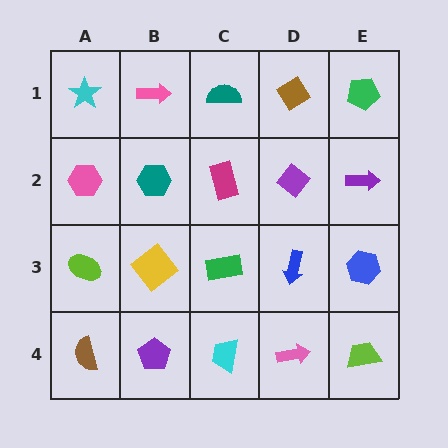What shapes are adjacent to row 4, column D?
A blue arrow (row 3, column D), a cyan trapezoid (row 4, column C), a lime trapezoid (row 4, column E).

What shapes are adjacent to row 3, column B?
A teal hexagon (row 2, column B), a purple pentagon (row 4, column B), a lime ellipse (row 3, column A), a green rectangle (row 3, column C).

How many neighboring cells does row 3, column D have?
4.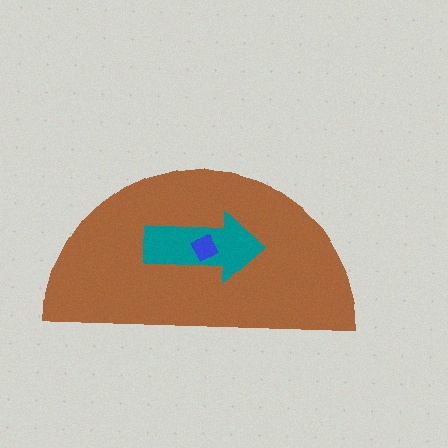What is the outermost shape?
The brown semicircle.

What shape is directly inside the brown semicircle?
The teal arrow.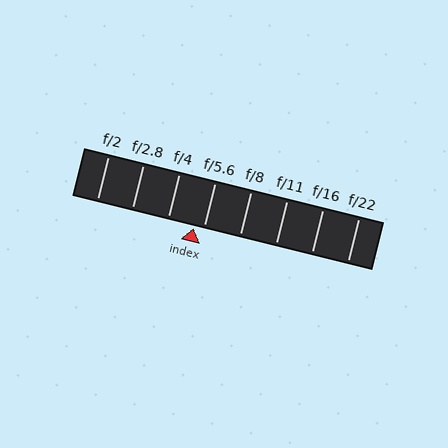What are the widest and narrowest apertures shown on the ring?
The widest aperture shown is f/2 and the narrowest is f/22.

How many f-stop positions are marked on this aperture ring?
There are 8 f-stop positions marked.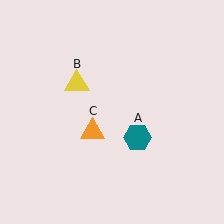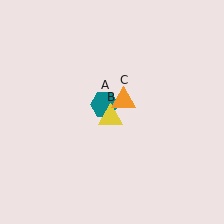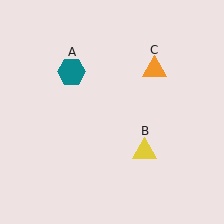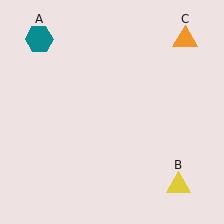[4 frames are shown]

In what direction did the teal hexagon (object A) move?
The teal hexagon (object A) moved up and to the left.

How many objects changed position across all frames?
3 objects changed position: teal hexagon (object A), yellow triangle (object B), orange triangle (object C).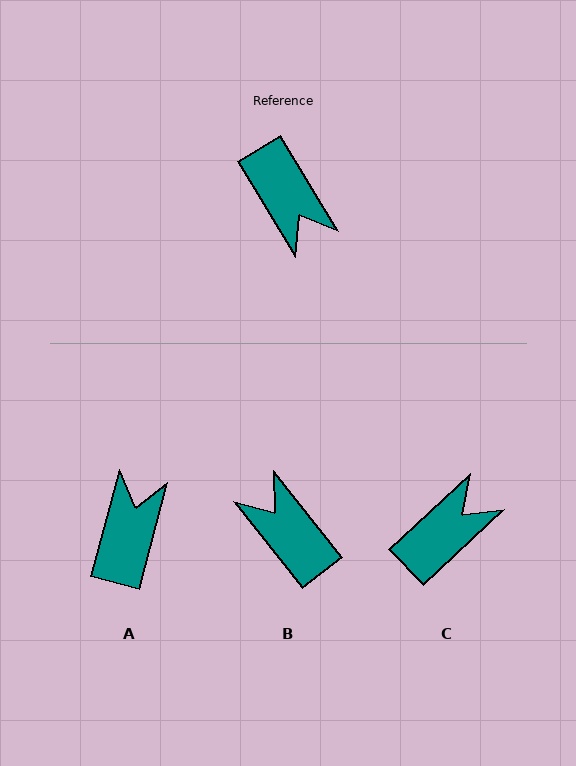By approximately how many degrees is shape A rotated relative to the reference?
Approximately 134 degrees counter-clockwise.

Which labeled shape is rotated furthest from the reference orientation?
B, about 173 degrees away.